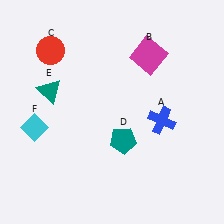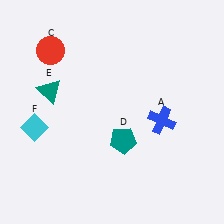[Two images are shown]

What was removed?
The magenta square (B) was removed in Image 2.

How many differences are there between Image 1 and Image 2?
There is 1 difference between the two images.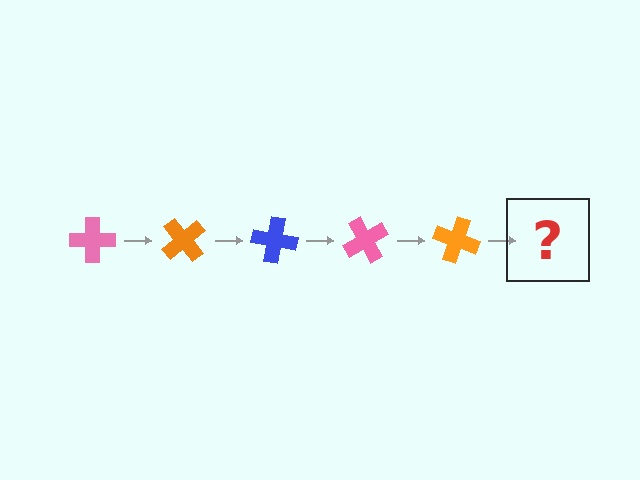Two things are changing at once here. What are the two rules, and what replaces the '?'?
The two rules are that it rotates 50 degrees each step and the color cycles through pink, orange, and blue. The '?' should be a blue cross, rotated 250 degrees from the start.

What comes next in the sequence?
The next element should be a blue cross, rotated 250 degrees from the start.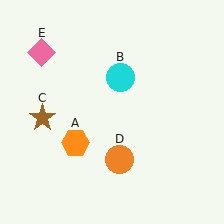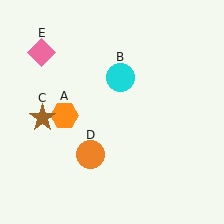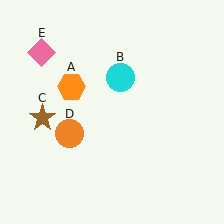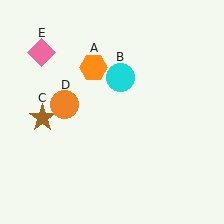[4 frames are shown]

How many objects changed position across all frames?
2 objects changed position: orange hexagon (object A), orange circle (object D).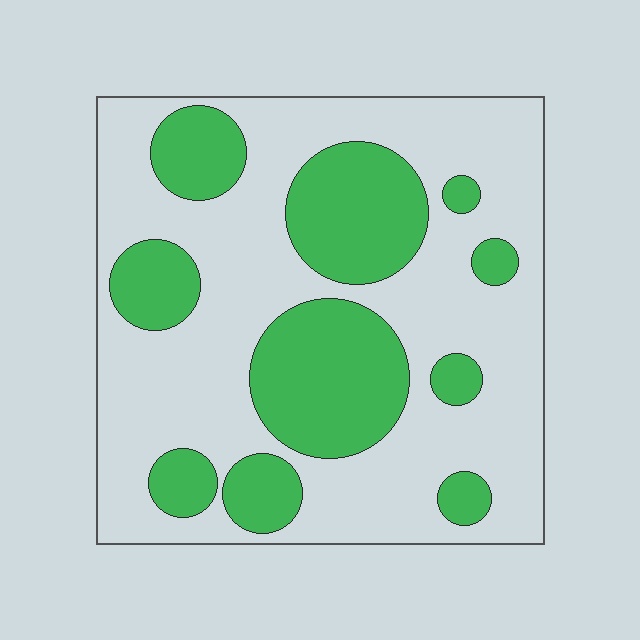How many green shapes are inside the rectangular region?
10.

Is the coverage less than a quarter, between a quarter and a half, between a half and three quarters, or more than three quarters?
Between a quarter and a half.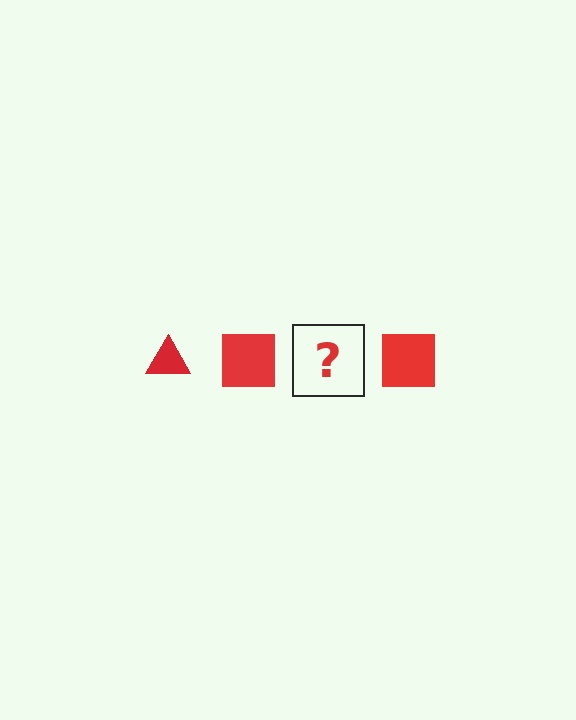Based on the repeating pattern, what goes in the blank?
The blank should be a red triangle.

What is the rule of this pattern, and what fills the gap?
The rule is that the pattern cycles through triangle, square shapes in red. The gap should be filled with a red triangle.